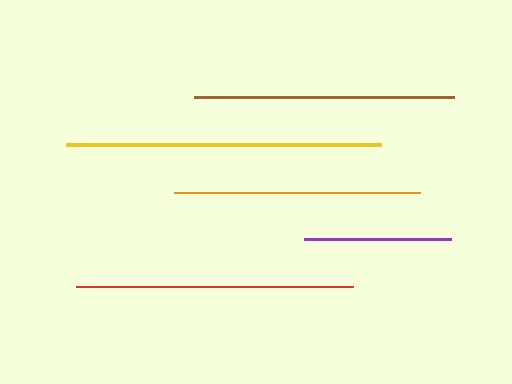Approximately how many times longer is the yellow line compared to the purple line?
The yellow line is approximately 2.1 times the length of the purple line.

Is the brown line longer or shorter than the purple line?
The brown line is longer than the purple line.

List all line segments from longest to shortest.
From longest to shortest: yellow, red, brown, orange, purple.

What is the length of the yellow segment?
The yellow segment is approximately 315 pixels long.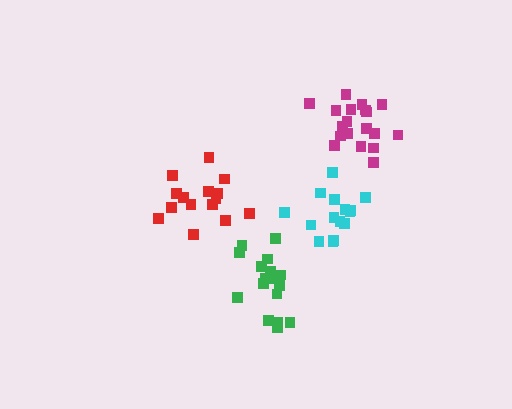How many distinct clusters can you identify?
There are 4 distinct clusters.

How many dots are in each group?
Group 1: 19 dots, Group 2: 15 dots, Group 3: 17 dots, Group 4: 15 dots (66 total).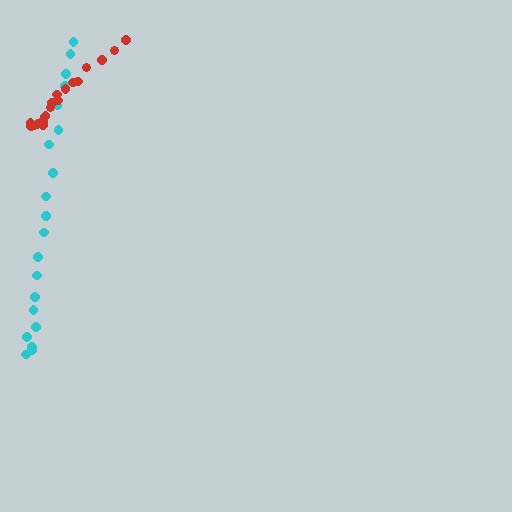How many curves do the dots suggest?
There are 2 distinct paths.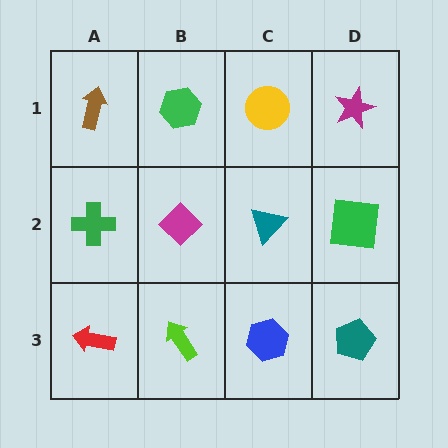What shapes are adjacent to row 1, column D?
A green square (row 2, column D), a yellow circle (row 1, column C).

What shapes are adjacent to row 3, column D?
A green square (row 2, column D), a blue hexagon (row 3, column C).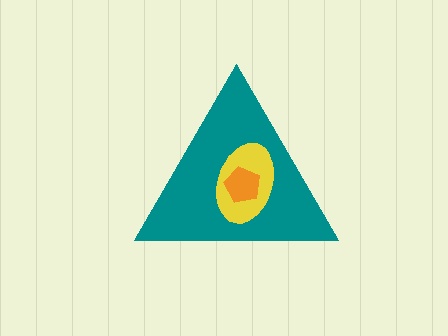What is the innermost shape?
The orange pentagon.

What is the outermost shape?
The teal triangle.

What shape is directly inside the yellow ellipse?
The orange pentagon.